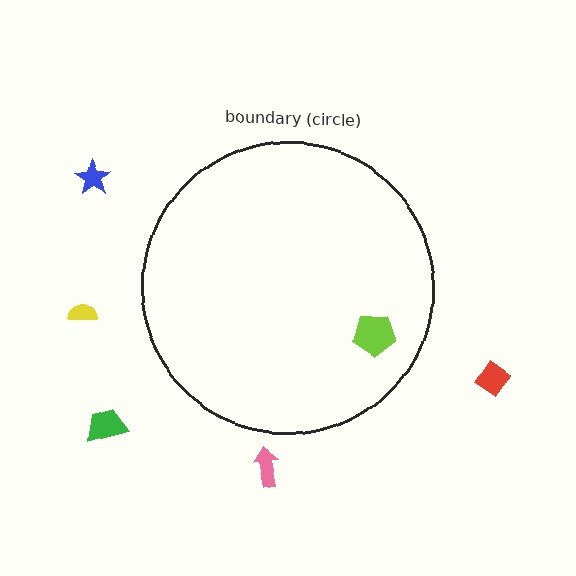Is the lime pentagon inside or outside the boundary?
Inside.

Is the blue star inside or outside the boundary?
Outside.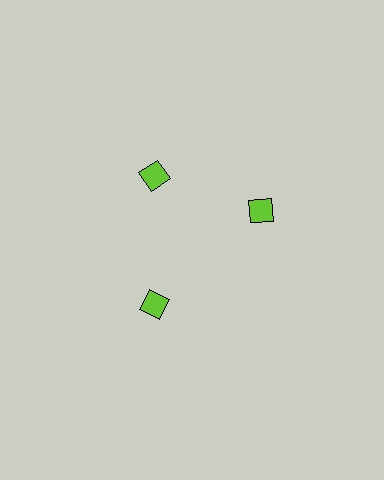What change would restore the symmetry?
The symmetry would be restored by rotating it back into even spacing with its neighbors so that all 3 squares sit at equal angles and equal distance from the center.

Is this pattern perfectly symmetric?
No. The 3 lime squares are arranged in a ring, but one element near the 3 o'clock position is rotated out of alignment along the ring, breaking the 3-fold rotational symmetry.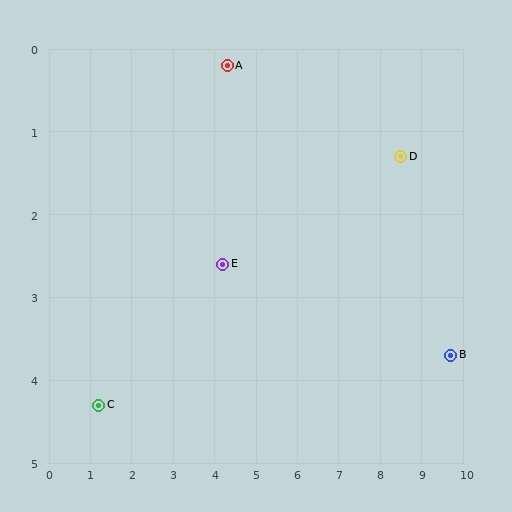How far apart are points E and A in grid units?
Points E and A are about 2.4 grid units apart.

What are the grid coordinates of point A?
Point A is at approximately (4.3, 0.2).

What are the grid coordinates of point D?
Point D is at approximately (8.5, 1.3).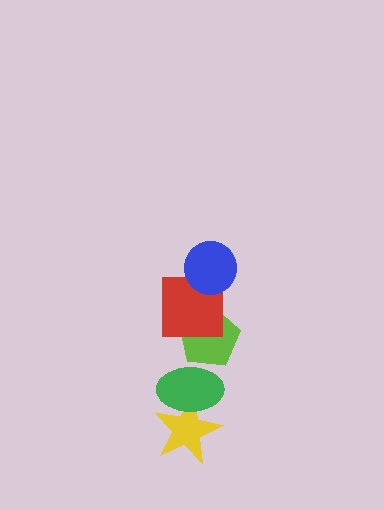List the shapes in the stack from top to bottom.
From top to bottom: the blue circle, the red square, the lime pentagon, the green ellipse, the yellow star.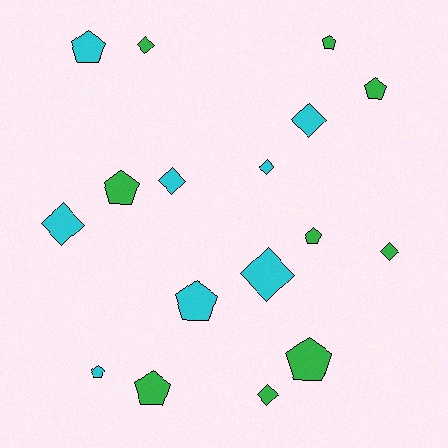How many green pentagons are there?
There are 6 green pentagons.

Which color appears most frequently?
Green, with 9 objects.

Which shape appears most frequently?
Pentagon, with 9 objects.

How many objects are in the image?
There are 17 objects.